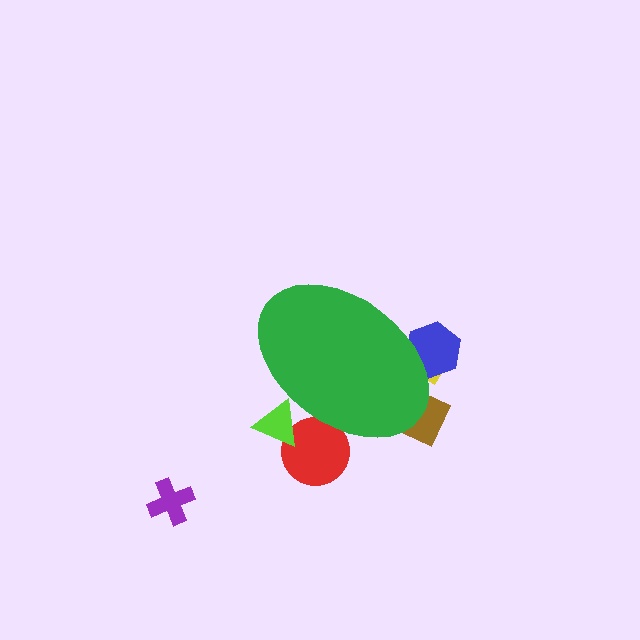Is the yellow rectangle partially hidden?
Yes, the yellow rectangle is partially hidden behind the green ellipse.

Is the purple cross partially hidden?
No, the purple cross is fully visible.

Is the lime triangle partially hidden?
Yes, the lime triangle is partially hidden behind the green ellipse.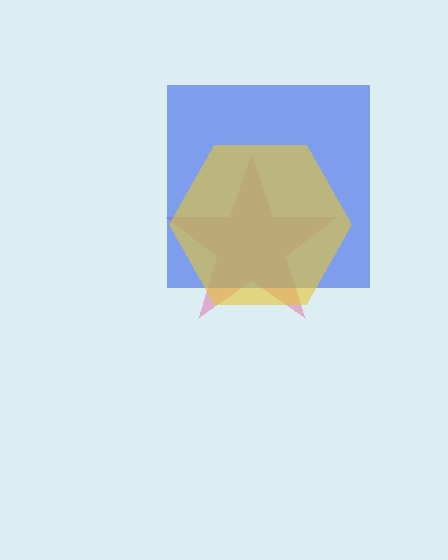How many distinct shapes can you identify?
There are 3 distinct shapes: a pink star, a blue square, a yellow hexagon.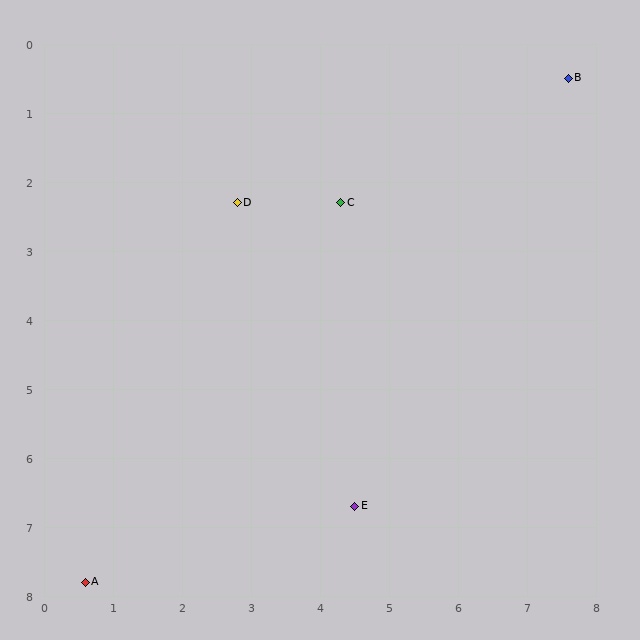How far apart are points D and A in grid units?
Points D and A are about 5.9 grid units apart.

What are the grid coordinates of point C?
Point C is at approximately (4.3, 2.3).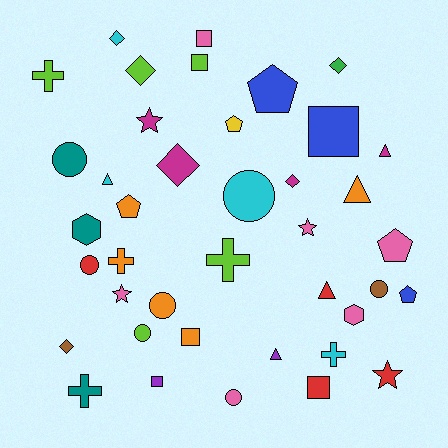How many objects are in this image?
There are 40 objects.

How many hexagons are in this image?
There are 2 hexagons.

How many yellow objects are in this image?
There is 1 yellow object.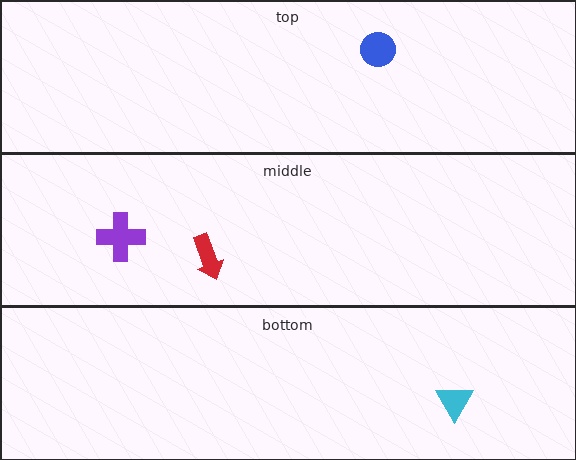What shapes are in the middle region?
The purple cross, the red arrow.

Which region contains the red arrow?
The middle region.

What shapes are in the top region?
The blue circle.